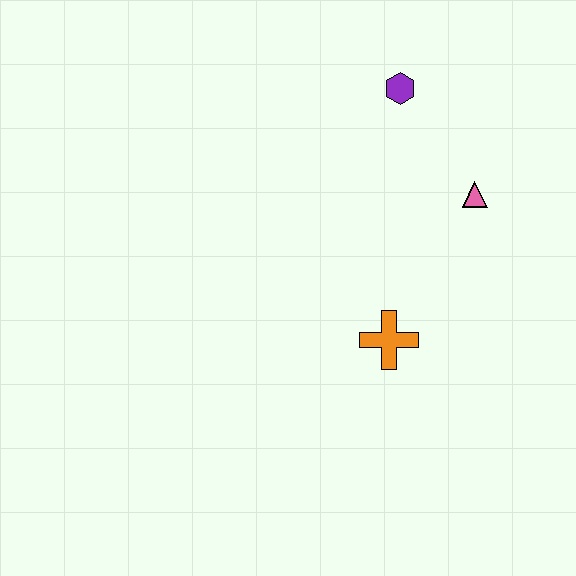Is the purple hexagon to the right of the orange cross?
Yes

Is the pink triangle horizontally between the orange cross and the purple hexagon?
No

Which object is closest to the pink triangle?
The purple hexagon is closest to the pink triangle.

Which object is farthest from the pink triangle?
The orange cross is farthest from the pink triangle.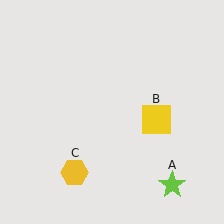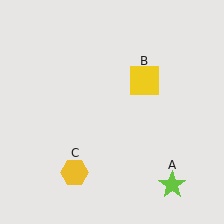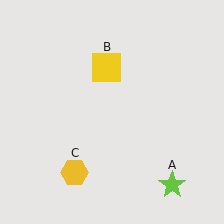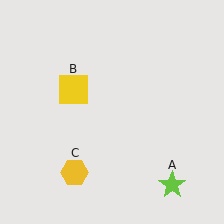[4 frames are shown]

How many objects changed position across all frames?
1 object changed position: yellow square (object B).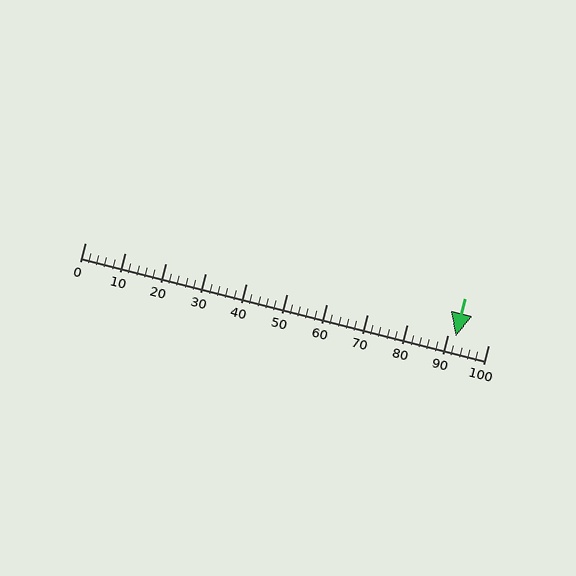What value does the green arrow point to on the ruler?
The green arrow points to approximately 92.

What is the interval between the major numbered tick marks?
The major tick marks are spaced 10 units apart.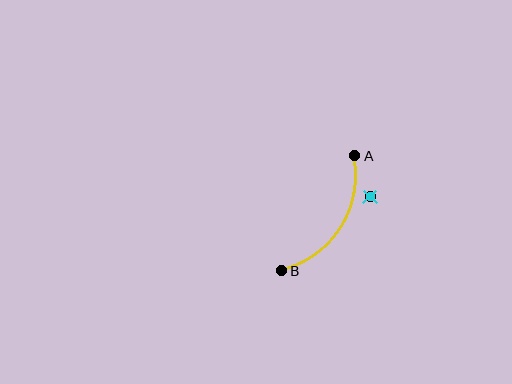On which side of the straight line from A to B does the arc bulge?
The arc bulges to the right of the straight line connecting A and B.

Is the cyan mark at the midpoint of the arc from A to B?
No — the cyan mark does not lie on the arc at all. It sits slightly outside the curve.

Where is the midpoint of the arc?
The arc midpoint is the point on the curve farthest from the straight line joining A and B. It sits to the right of that line.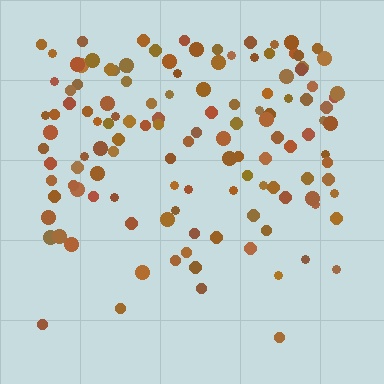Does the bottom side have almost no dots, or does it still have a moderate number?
Still a moderate number, just noticeably fewer than the top.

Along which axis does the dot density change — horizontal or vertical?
Vertical.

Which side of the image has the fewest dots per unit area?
The bottom.